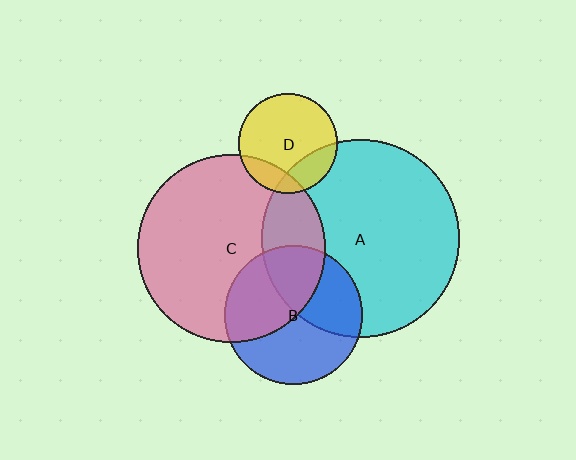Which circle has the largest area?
Circle A (cyan).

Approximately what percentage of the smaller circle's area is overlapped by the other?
Approximately 15%.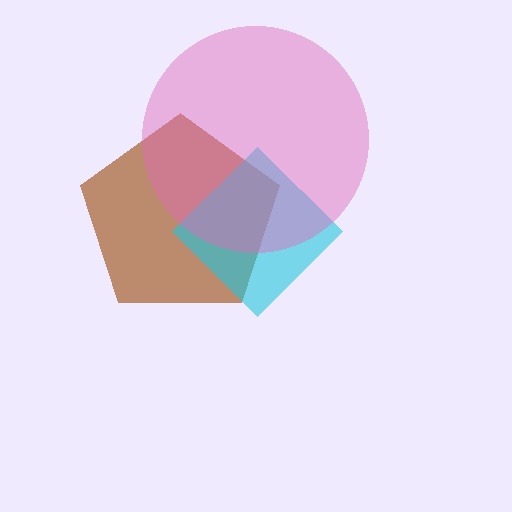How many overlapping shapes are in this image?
There are 3 overlapping shapes in the image.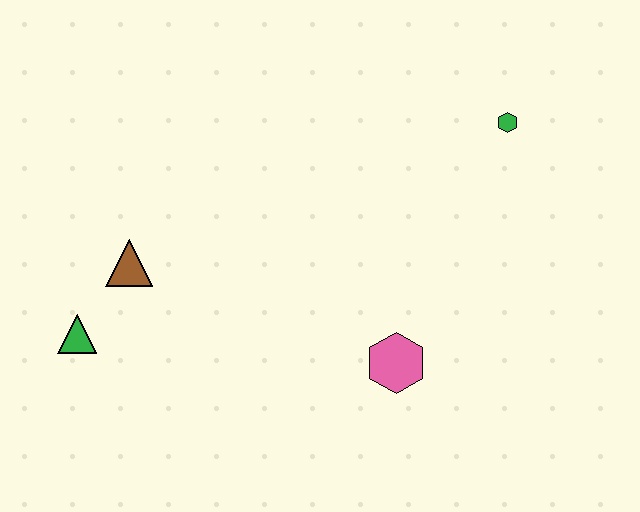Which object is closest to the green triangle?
The brown triangle is closest to the green triangle.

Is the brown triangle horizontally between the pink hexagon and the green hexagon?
No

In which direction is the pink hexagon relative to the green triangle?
The pink hexagon is to the right of the green triangle.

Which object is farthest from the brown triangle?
The green hexagon is farthest from the brown triangle.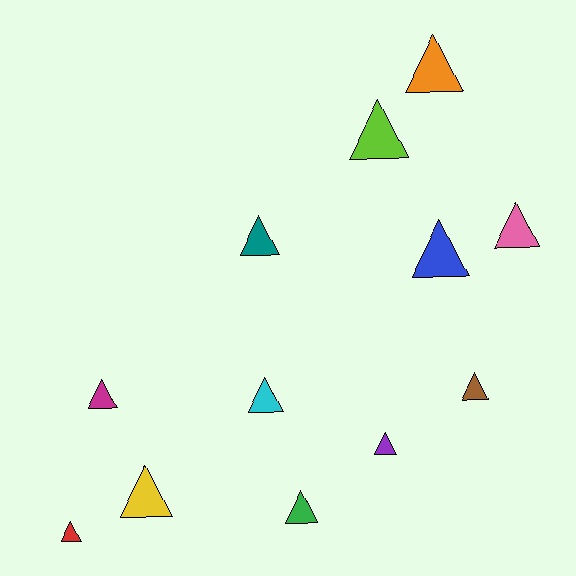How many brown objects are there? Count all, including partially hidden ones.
There is 1 brown object.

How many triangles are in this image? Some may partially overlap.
There are 12 triangles.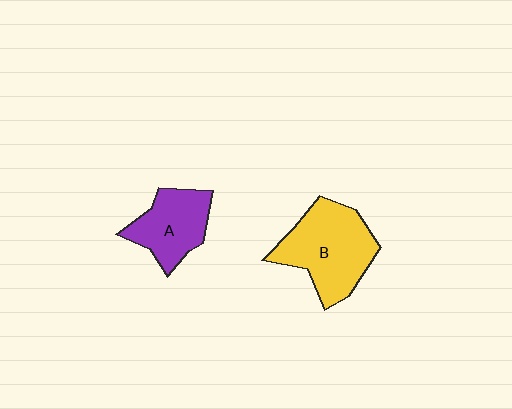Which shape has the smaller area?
Shape A (purple).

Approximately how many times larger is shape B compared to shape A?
Approximately 1.5 times.